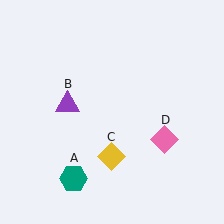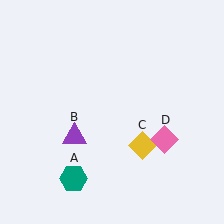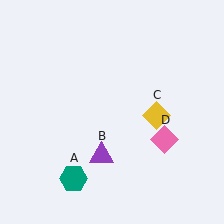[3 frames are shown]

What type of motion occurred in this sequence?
The purple triangle (object B), yellow diamond (object C) rotated counterclockwise around the center of the scene.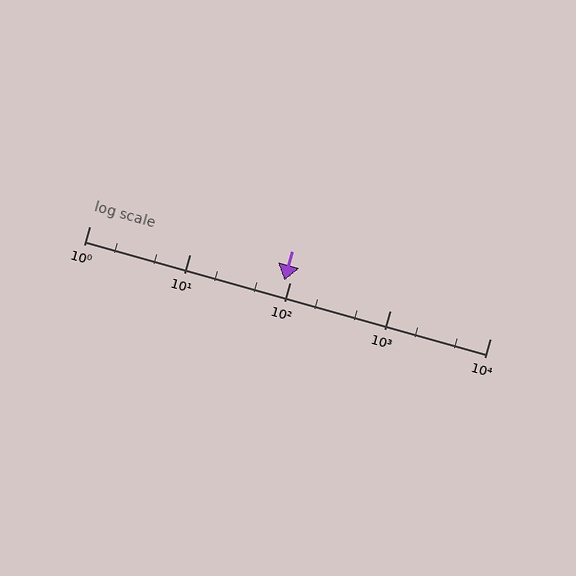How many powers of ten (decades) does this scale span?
The scale spans 4 decades, from 1 to 10000.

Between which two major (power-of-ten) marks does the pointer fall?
The pointer is between 10 and 100.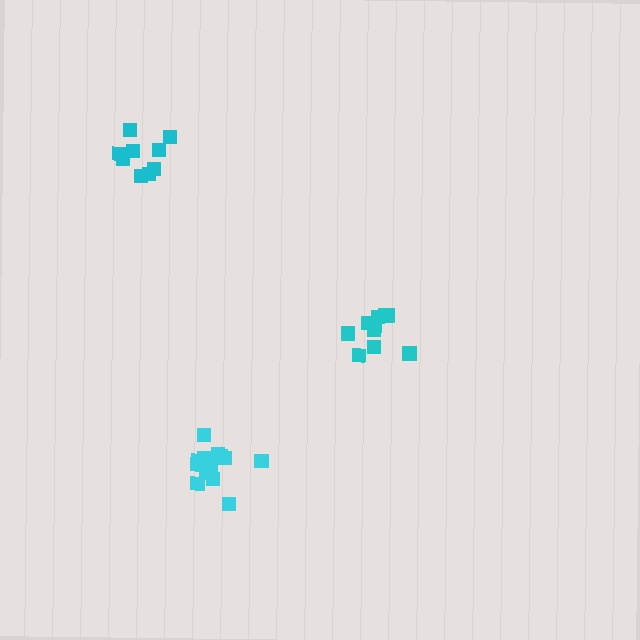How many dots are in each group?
Group 1: 9 dots, Group 2: 13 dots, Group 3: 10 dots (32 total).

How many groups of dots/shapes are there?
There are 3 groups.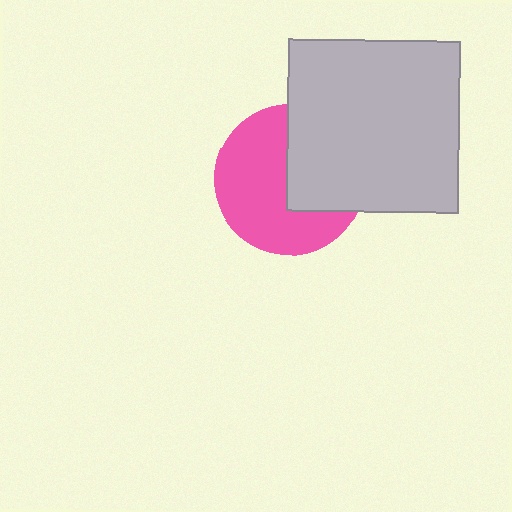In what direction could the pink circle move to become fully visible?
The pink circle could move left. That would shift it out from behind the light gray square entirely.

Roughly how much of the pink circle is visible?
About half of it is visible (roughly 60%).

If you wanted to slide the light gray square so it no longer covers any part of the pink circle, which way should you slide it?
Slide it right — that is the most direct way to separate the two shapes.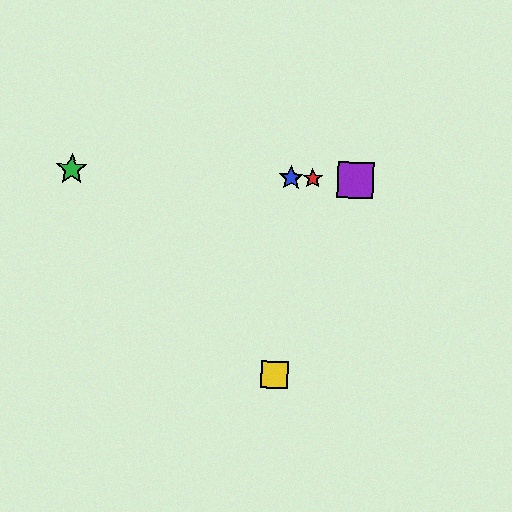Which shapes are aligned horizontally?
The red star, the blue star, the green star, the purple square are aligned horizontally.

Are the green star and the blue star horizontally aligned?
Yes, both are at y≈169.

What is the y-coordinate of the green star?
The green star is at y≈169.